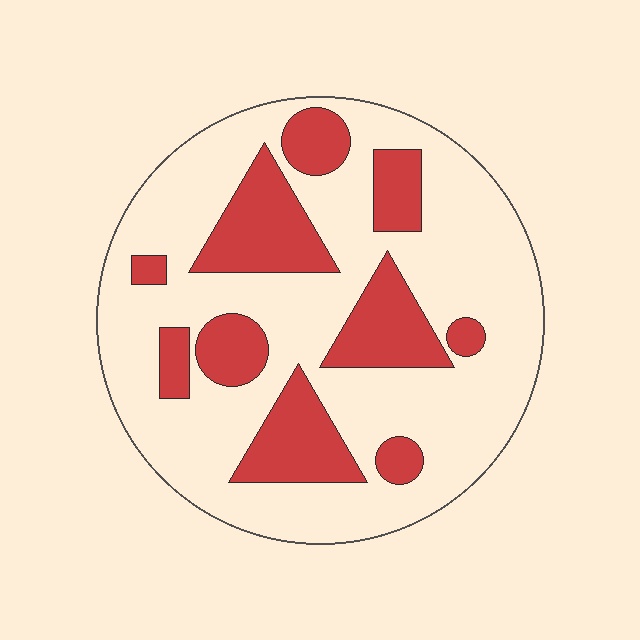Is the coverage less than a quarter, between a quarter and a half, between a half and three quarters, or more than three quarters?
Between a quarter and a half.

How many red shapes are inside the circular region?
10.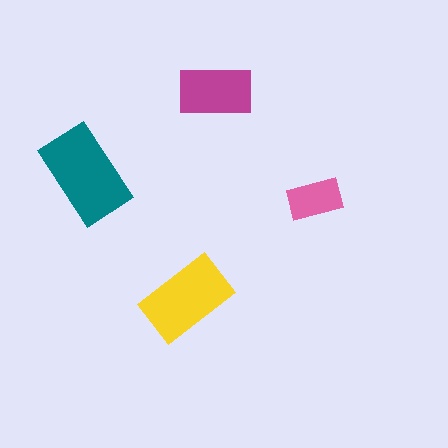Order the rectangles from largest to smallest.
the teal one, the yellow one, the magenta one, the pink one.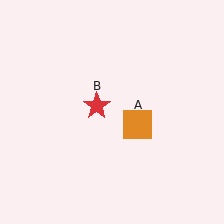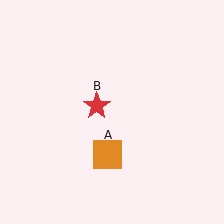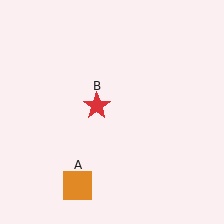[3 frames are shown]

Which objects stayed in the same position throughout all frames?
Red star (object B) remained stationary.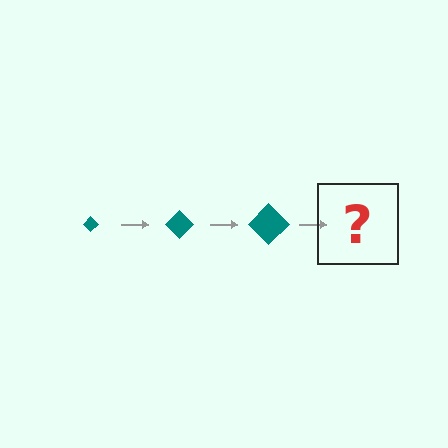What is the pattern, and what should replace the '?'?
The pattern is that the diamond gets progressively larger each step. The '?' should be a teal diamond, larger than the previous one.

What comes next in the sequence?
The next element should be a teal diamond, larger than the previous one.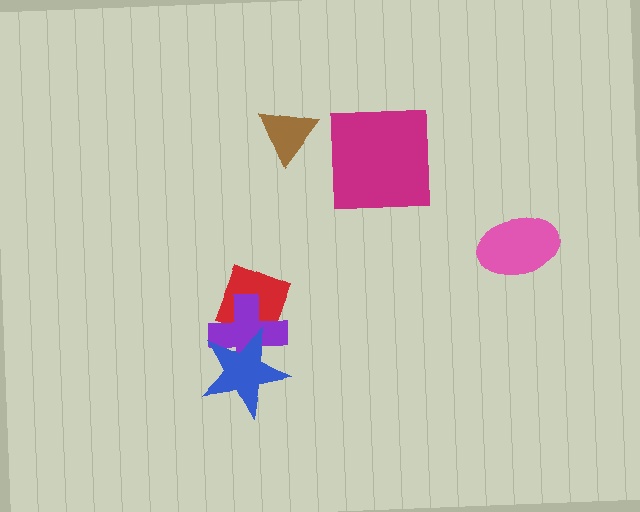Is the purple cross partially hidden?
Yes, it is partially covered by another shape.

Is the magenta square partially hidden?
No, no other shape covers it.